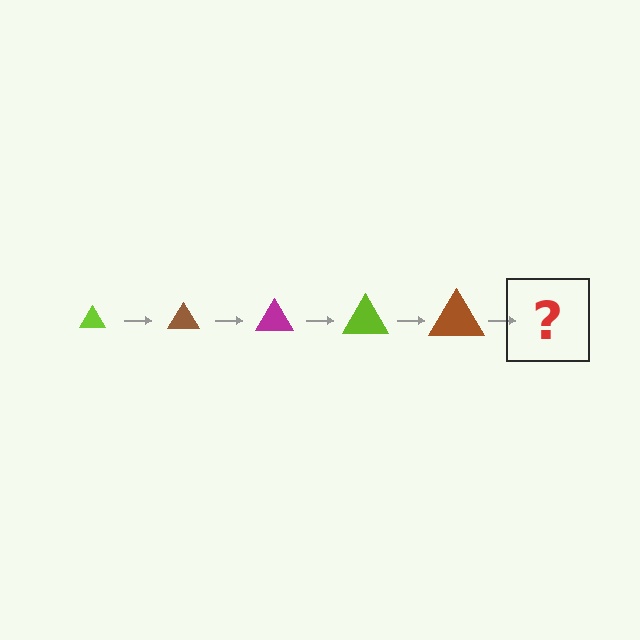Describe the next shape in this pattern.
It should be a magenta triangle, larger than the previous one.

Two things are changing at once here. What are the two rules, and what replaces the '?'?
The two rules are that the triangle grows larger each step and the color cycles through lime, brown, and magenta. The '?' should be a magenta triangle, larger than the previous one.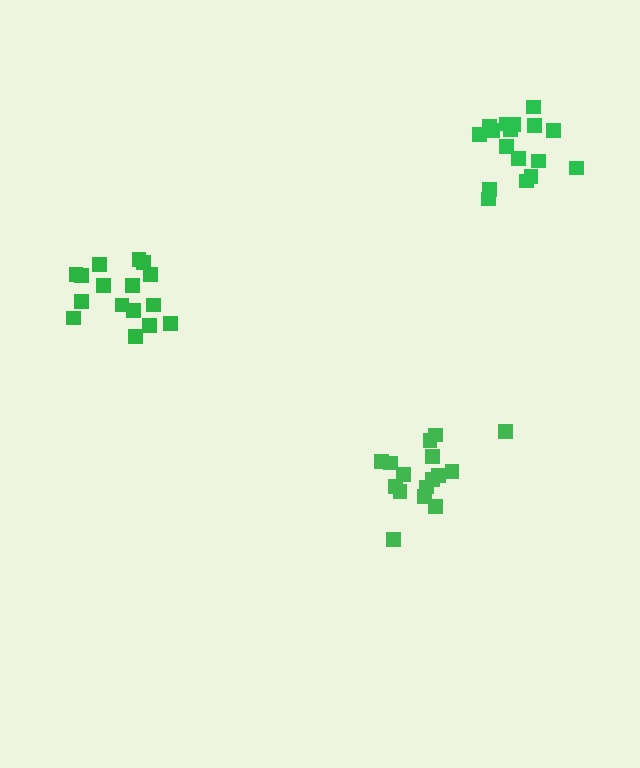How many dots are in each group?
Group 1: 17 dots, Group 2: 16 dots, Group 3: 16 dots (49 total).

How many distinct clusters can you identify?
There are 3 distinct clusters.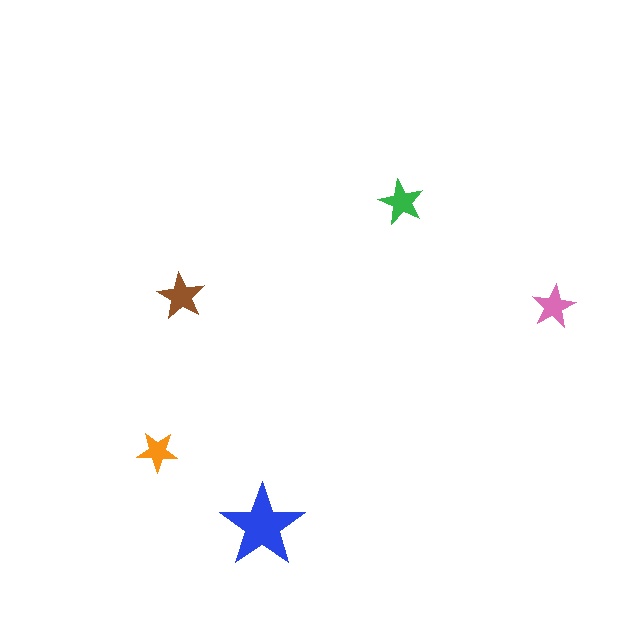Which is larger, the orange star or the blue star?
The blue one.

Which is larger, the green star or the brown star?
The brown one.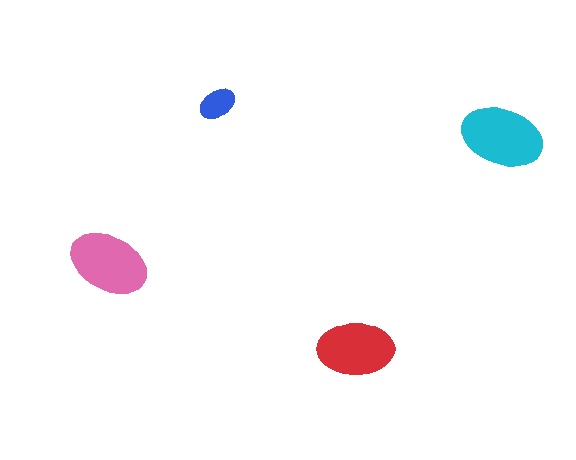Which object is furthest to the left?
The pink ellipse is leftmost.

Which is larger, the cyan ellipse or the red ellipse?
The cyan one.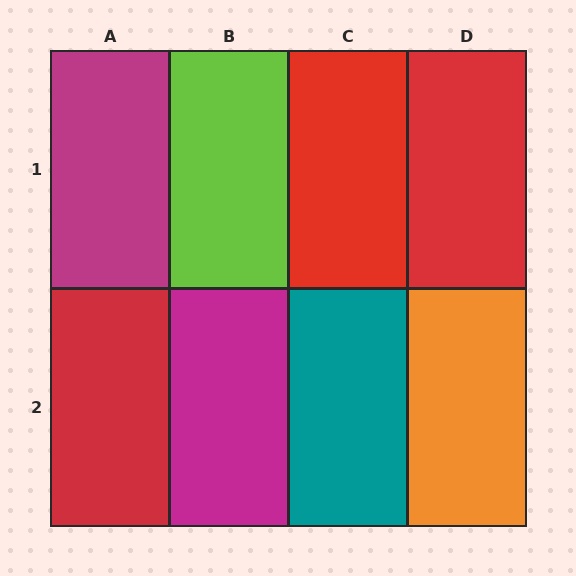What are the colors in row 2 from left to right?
Red, magenta, teal, orange.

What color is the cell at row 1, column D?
Red.